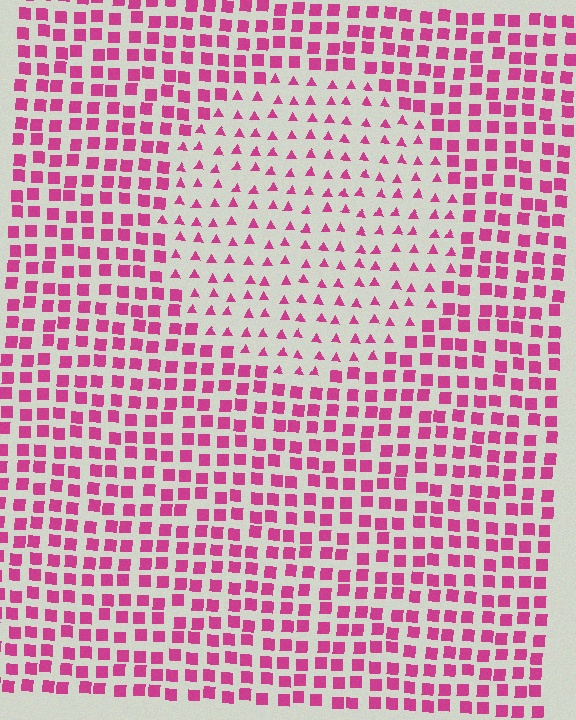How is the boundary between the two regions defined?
The boundary is defined by a change in element shape: triangles inside vs. squares outside. All elements share the same color and spacing.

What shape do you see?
I see a circle.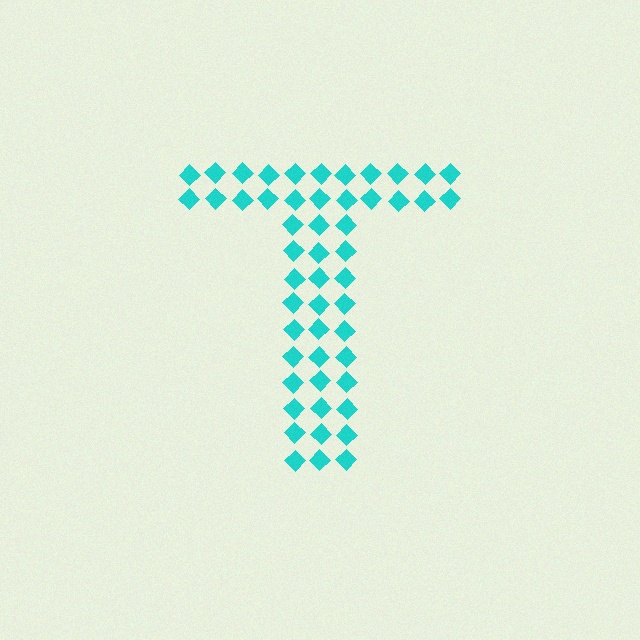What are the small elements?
The small elements are diamonds.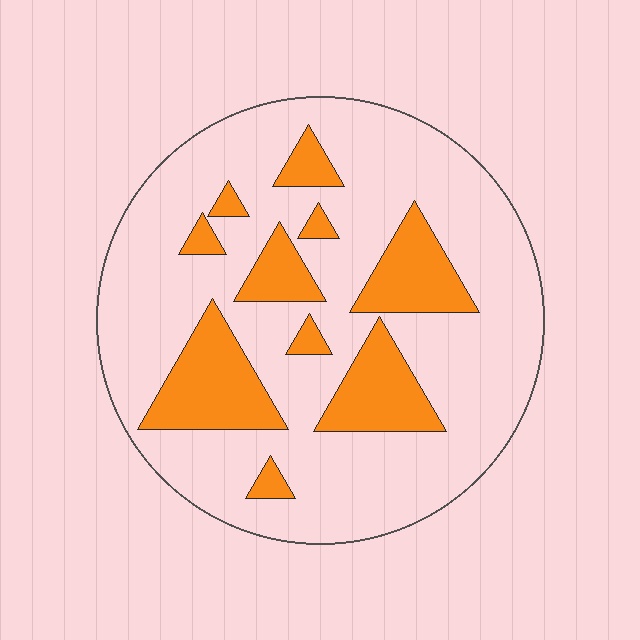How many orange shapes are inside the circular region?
10.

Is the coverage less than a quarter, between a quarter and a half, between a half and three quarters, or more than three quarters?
Less than a quarter.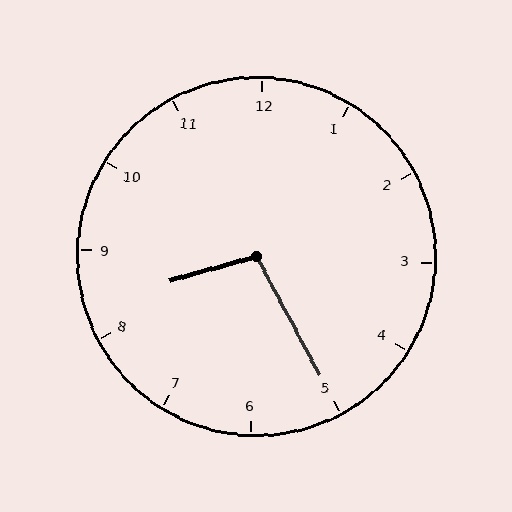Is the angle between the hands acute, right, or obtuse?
It is obtuse.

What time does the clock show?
8:25.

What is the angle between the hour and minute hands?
Approximately 102 degrees.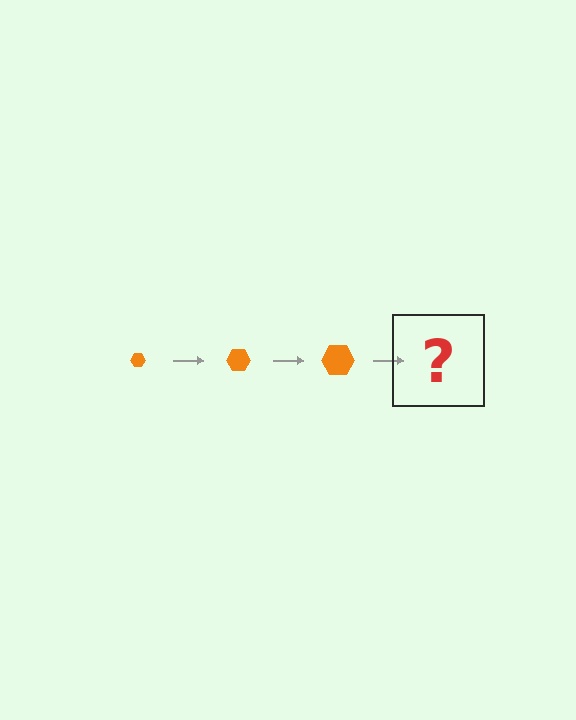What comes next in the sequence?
The next element should be an orange hexagon, larger than the previous one.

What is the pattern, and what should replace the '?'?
The pattern is that the hexagon gets progressively larger each step. The '?' should be an orange hexagon, larger than the previous one.